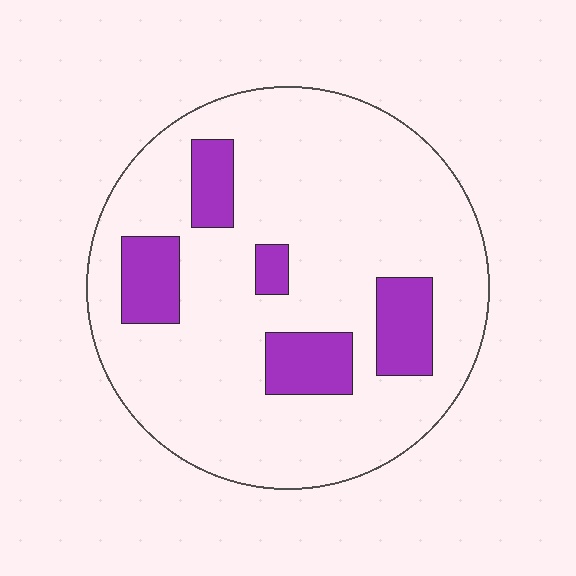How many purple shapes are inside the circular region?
5.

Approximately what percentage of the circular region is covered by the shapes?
Approximately 15%.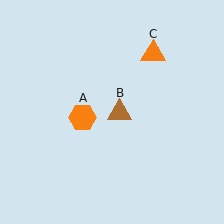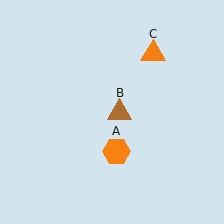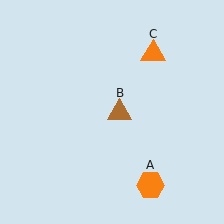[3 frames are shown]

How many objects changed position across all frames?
1 object changed position: orange hexagon (object A).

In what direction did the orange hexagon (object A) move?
The orange hexagon (object A) moved down and to the right.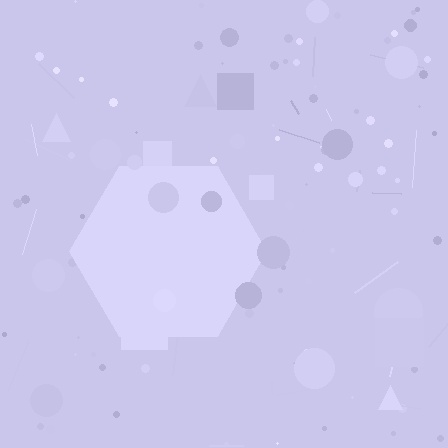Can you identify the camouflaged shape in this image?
The camouflaged shape is a hexagon.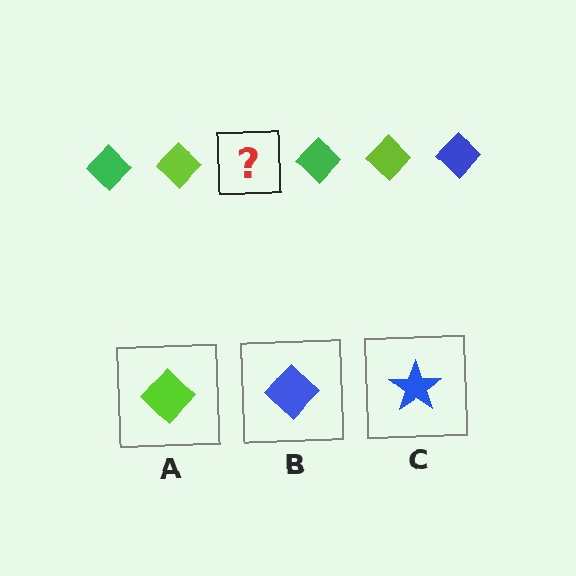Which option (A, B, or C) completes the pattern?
B.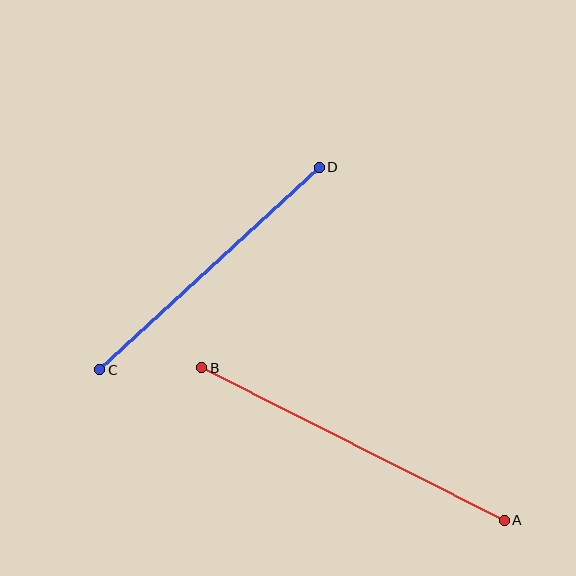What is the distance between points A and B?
The distance is approximately 339 pixels.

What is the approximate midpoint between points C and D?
The midpoint is at approximately (210, 269) pixels.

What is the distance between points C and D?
The distance is approximately 299 pixels.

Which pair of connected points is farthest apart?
Points A and B are farthest apart.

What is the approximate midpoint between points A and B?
The midpoint is at approximately (353, 444) pixels.